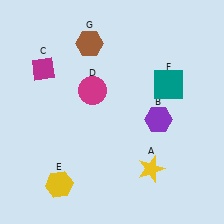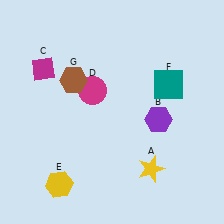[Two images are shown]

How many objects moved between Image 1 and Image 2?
1 object moved between the two images.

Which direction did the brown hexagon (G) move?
The brown hexagon (G) moved down.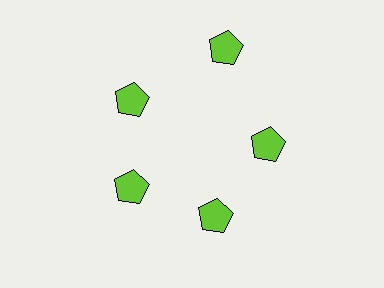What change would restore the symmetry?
The symmetry would be restored by moving it inward, back onto the ring so that all 5 pentagons sit at equal angles and equal distance from the center.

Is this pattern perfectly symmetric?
No. The 5 lime pentagons are arranged in a ring, but one element near the 1 o'clock position is pushed outward from the center, breaking the 5-fold rotational symmetry.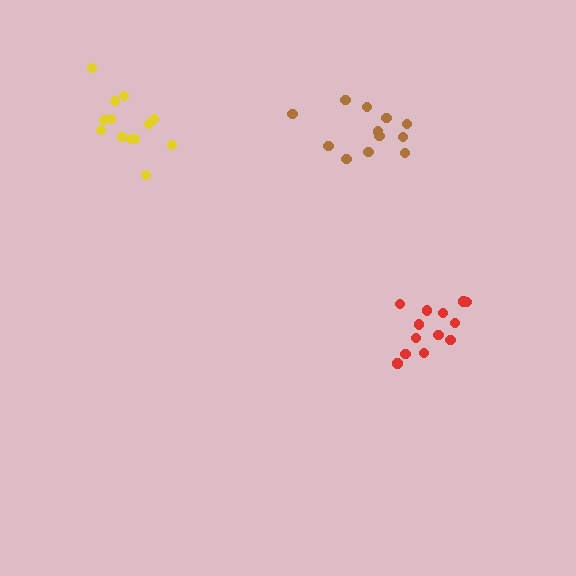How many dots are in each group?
Group 1: 12 dots, Group 2: 13 dots, Group 3: 13 dots (38 total).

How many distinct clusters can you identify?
There are 3 distinct clusters.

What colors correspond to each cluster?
The clusters are colored: brown, red, yellow.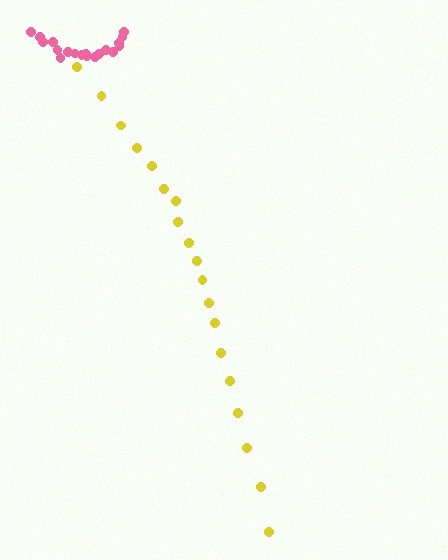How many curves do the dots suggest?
There are 2 distinct paths.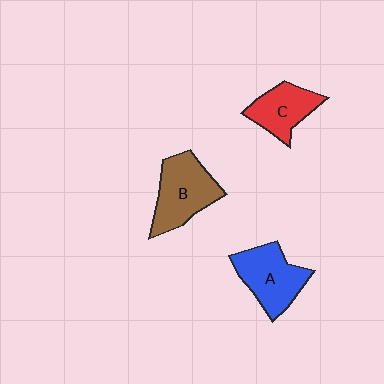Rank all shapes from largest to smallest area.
From largest to smallest: B (brown), A (blue), C (red).